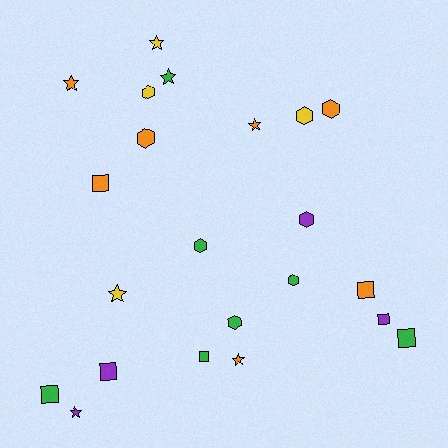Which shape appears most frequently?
Hexagon, with 8 objects.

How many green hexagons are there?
There are 3 green hexagons.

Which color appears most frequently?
Green, with 7 objects.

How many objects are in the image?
There are 22 objects.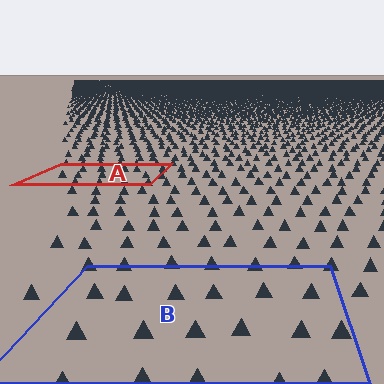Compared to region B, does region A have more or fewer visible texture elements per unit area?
Region A has more texture elements per unit area — they are packed more densely because it is farther away.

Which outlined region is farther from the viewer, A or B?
Region A is farther from the viewer — the texture elements inside it appear smaller and more densely packed.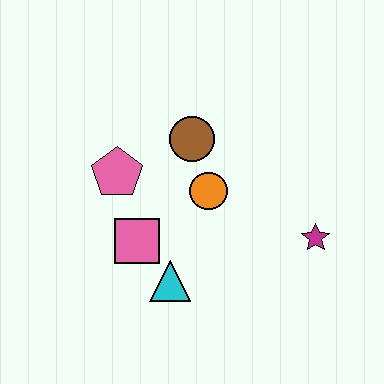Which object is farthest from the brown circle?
The magenta star is farthest from the brown circle.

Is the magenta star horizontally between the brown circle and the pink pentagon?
No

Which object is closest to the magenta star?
The orange circle is closest to the magenta star.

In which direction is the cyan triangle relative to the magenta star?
The cyan triangle is to the left of the magenta star.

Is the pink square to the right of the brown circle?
No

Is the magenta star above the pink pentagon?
No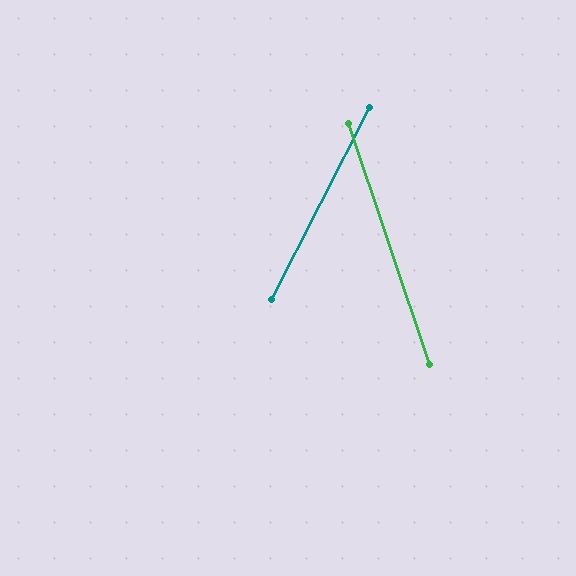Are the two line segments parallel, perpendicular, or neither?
Neither parallel nor perpendicular — they differ by about 45°.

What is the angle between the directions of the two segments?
Approximately 45 degrees.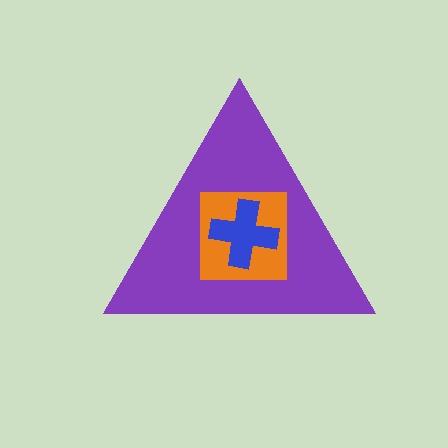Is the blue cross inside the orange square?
Yes.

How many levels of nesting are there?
3.